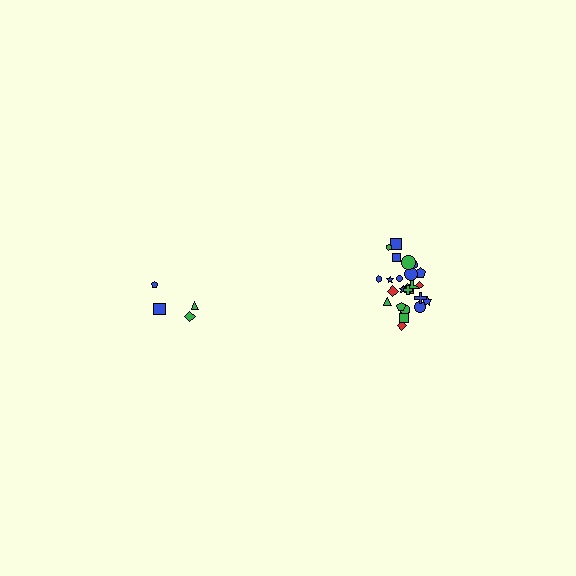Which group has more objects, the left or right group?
The right group.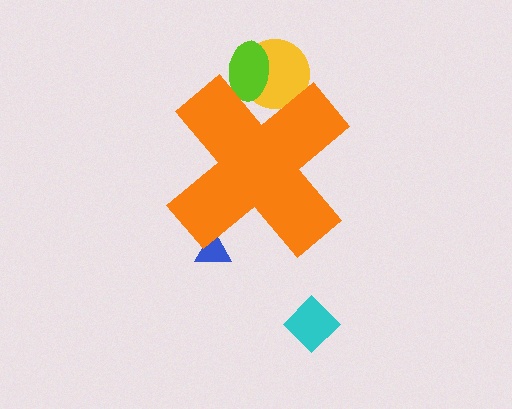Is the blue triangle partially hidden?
Yes, the blue triangle is partially hidden behind the orange cross.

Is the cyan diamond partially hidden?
No, the cyan diamond is fully visible.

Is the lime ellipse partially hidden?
Yes, the lime ellipse is partially hidden behind the orange cross.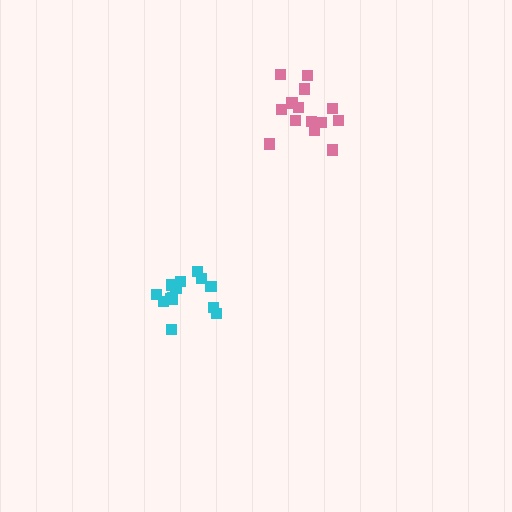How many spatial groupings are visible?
There are 2 spatial groupings.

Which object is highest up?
The pink cluster is topmost.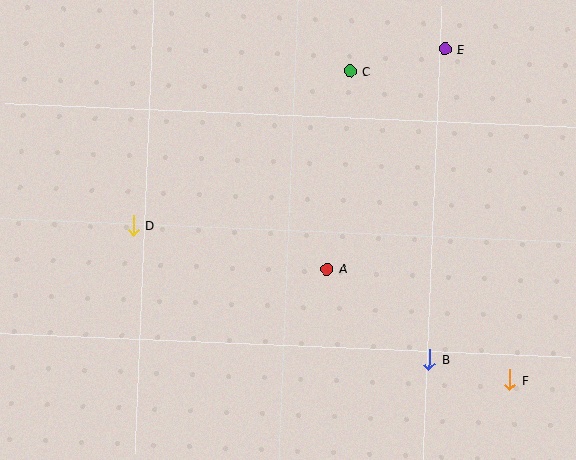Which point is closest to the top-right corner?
Point E is closest to the top-right corner.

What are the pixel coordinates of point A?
Point A is at (327, 269).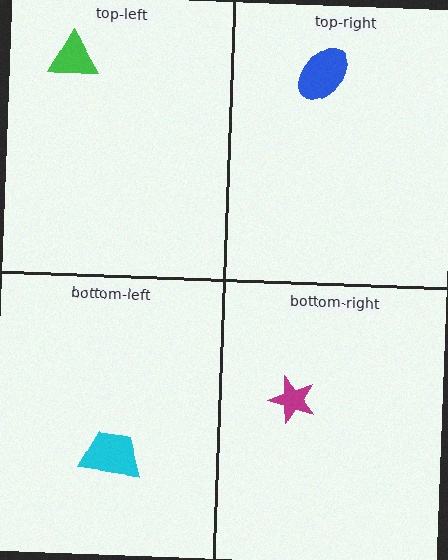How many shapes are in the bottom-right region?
1.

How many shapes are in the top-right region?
1.